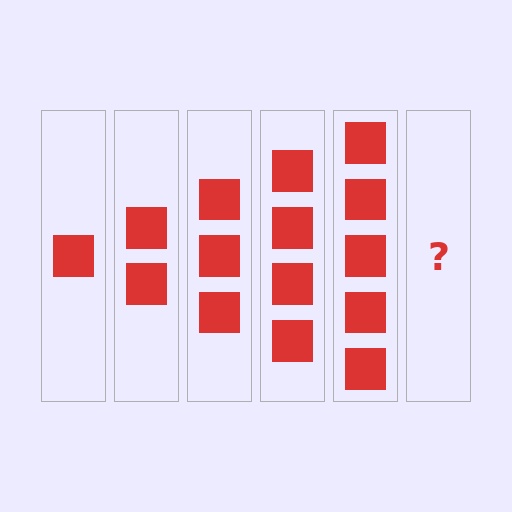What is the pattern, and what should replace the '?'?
The pattern is that each step adds one more square. The '?' should be 6 squares.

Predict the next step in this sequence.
The next step is 6 squares.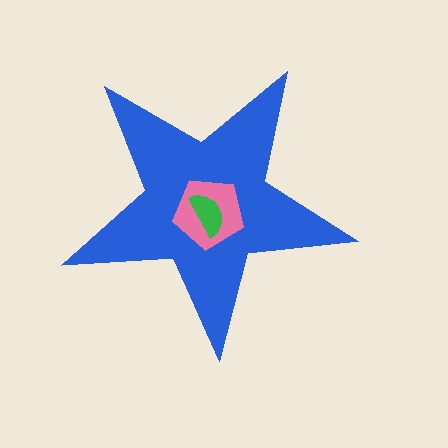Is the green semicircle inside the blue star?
Yes.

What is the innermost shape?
The green semicircle.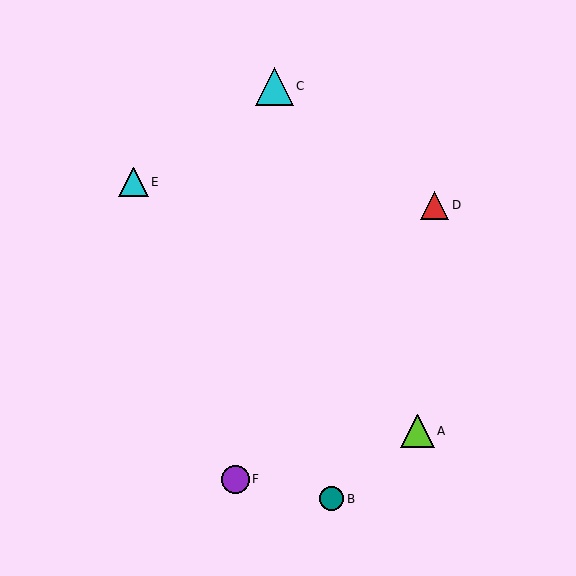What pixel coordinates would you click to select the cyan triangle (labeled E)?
Click at (133, 182) to select the cyan triangle E.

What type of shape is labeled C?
Shape C is a cyan triangle.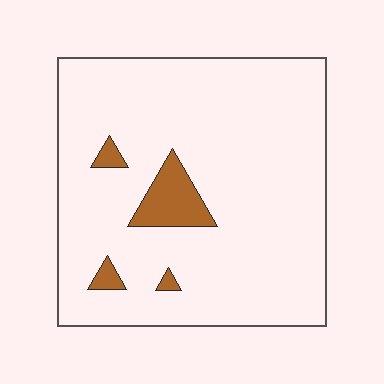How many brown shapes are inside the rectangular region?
4.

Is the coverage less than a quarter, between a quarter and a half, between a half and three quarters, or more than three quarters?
Less than a quarter.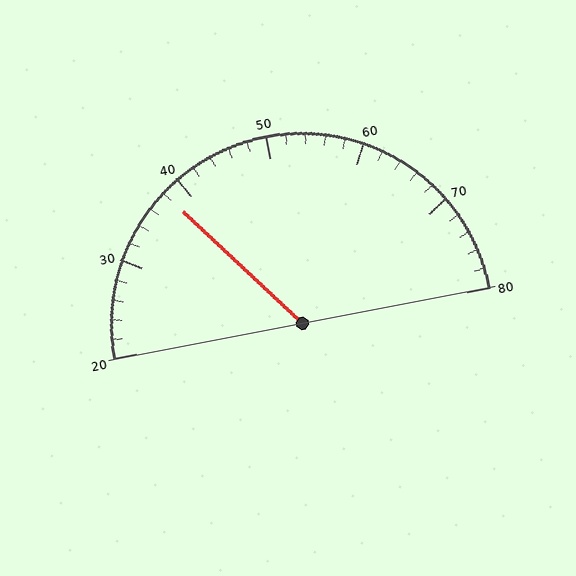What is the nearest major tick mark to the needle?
The nearest major tick mark is 40.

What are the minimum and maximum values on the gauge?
The gauge ranges from 20 to 80.